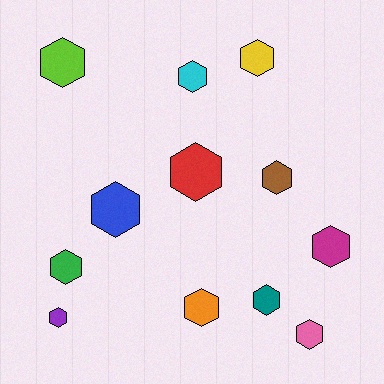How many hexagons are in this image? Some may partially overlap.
There are 12 hexagons.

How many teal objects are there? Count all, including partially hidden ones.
There is 1 teal object.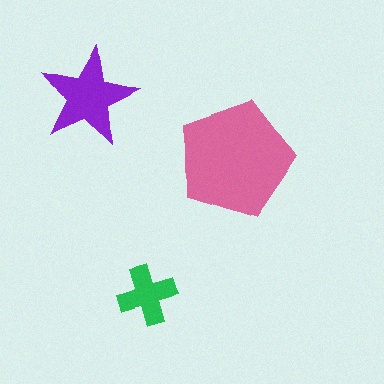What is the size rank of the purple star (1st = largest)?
2nd.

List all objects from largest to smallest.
The pink pentagon, the purple star, the green cross.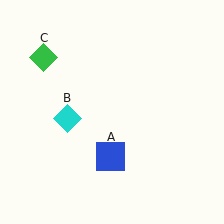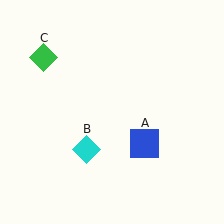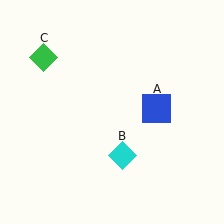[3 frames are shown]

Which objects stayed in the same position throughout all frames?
Green diamond (object C) remained stationary.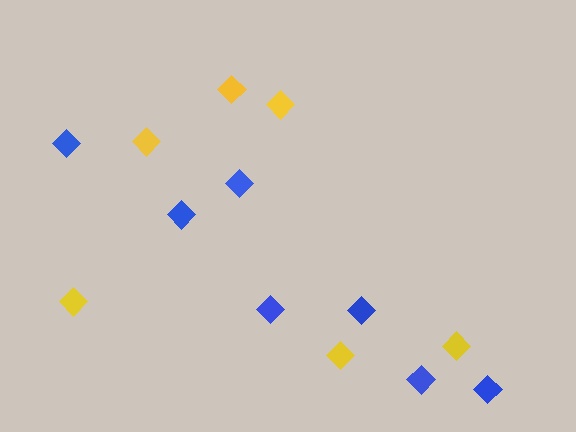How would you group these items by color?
There are 2 groups: one group of yellow diamonds (6) and one group of blue diamonds (7).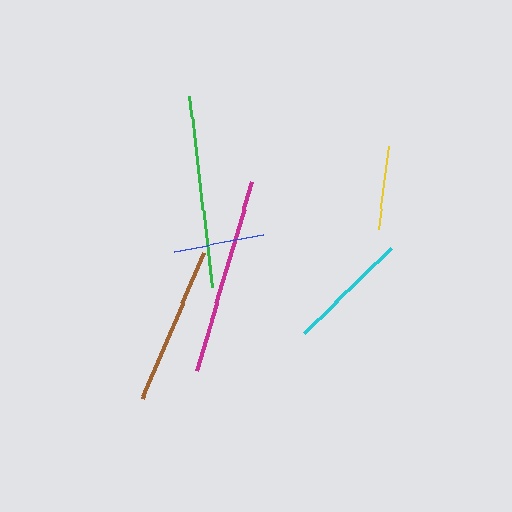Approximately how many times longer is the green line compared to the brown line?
The green line is approximately 1.2 times the length of the brown line.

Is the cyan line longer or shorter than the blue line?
The cyan line is longer than the blue line.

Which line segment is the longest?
The magenta line is the longest at approximately 196 pixels.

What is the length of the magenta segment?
The magenta segment is approximately 196 pixels long.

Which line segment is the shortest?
The yellow line is the shortest at approximately 83 pixels.